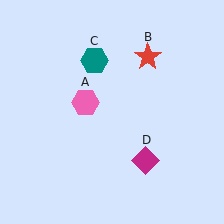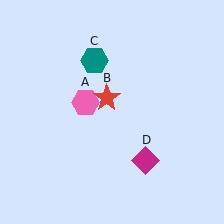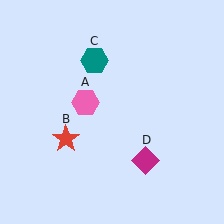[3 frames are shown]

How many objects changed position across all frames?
1 object changed position: red star (object B).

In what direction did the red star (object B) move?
The red star (object B) moved down and to the left.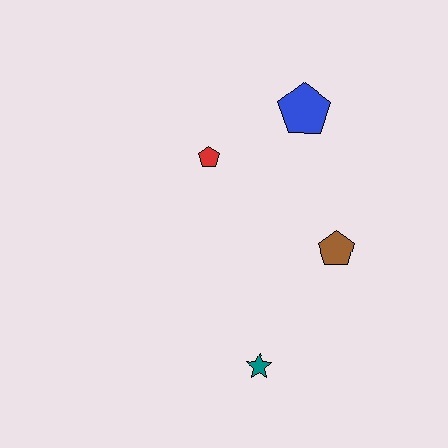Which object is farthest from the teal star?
The blue pentagon is farthest from the teal star.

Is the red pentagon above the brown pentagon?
Yes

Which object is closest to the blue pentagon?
The red pentagon is closest to the blue pentagon.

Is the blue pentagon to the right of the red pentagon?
Yes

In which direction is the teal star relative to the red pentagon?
The teal star is below the red pentagon.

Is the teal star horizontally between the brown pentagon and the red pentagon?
Yes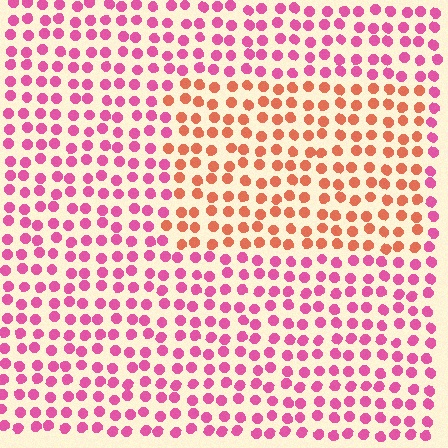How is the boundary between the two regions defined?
The boundary is defined purely by a slight shift in hue (about 46 degrees). Spacing, size, and orientation are identical on both sides.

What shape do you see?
I see a rectangle.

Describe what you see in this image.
The image is filled with small pink elements in a uniform arrangement. A rectangle-shaped region is visible where the elements are tinted to a slightly different hue, forming a subtle color boundary.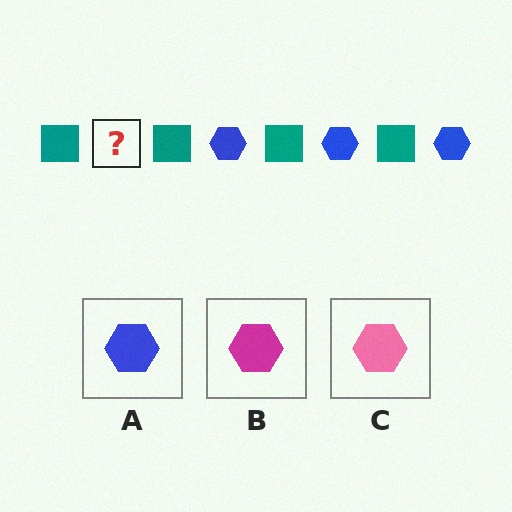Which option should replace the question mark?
Option A.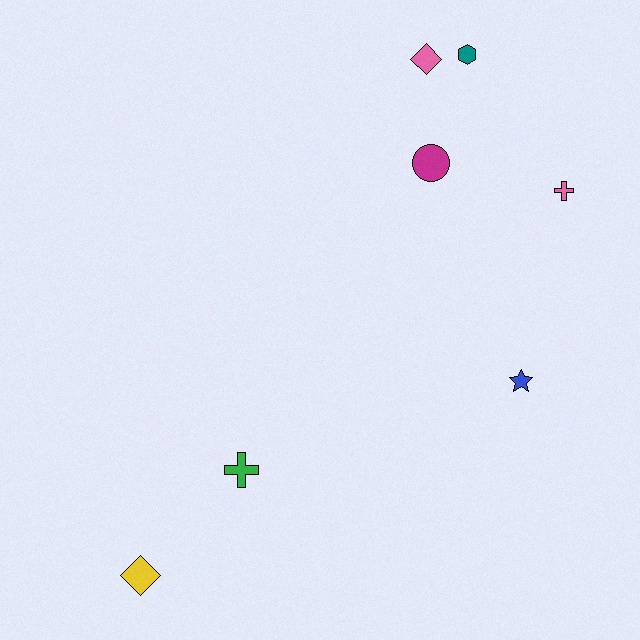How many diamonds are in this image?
There are 2 diamonds.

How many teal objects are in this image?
There is 1 teal object.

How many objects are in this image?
There are 7 objects.